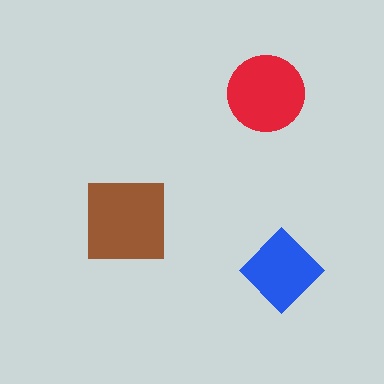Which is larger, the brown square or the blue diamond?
The brown square.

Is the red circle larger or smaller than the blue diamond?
Larger.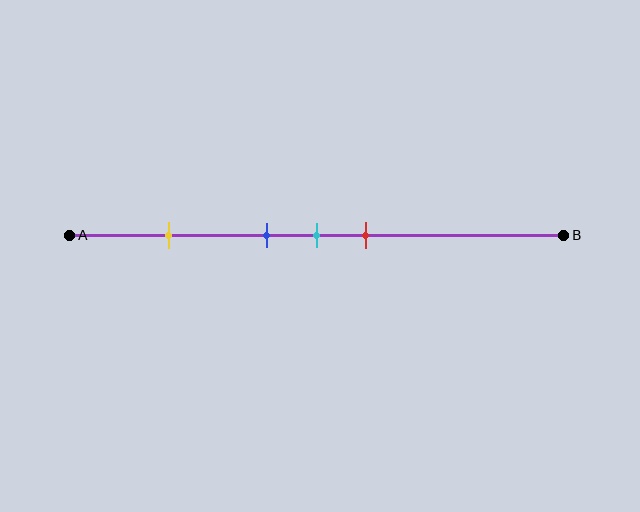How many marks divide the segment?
There are 4 marks dividing the segment.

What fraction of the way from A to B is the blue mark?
The blue mark is approximately 40% (0.4) of the way from A to B.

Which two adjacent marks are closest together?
The blue and cyan marks are the closest adjacent pair.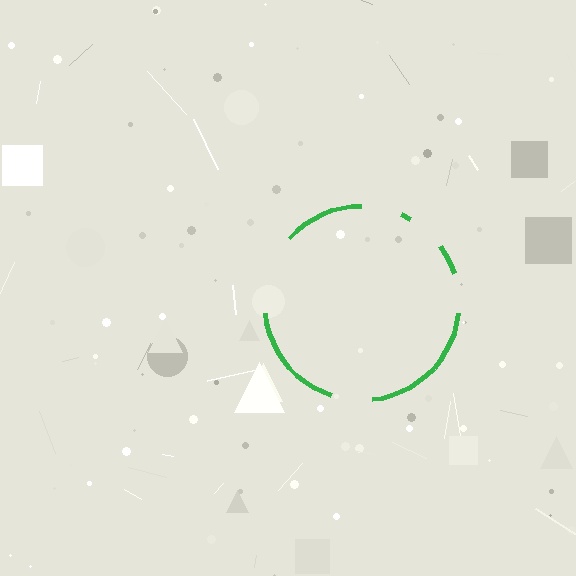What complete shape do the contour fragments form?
The contour fragments form a circle.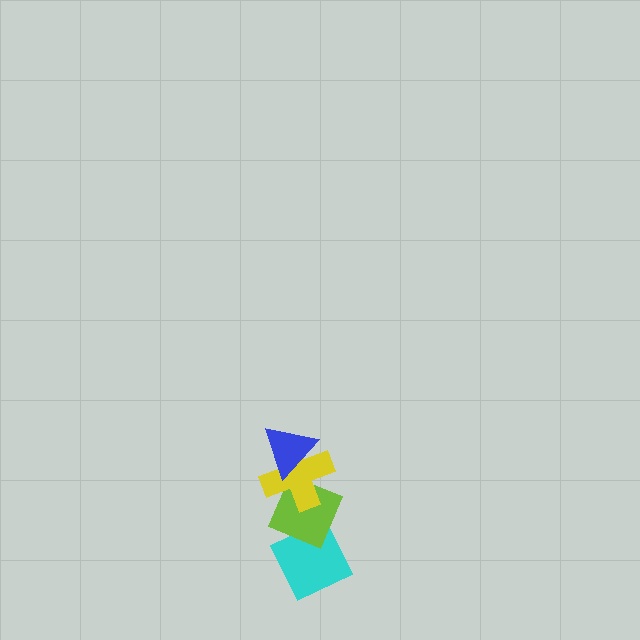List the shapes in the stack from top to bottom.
From top to bottom: the blue triangle, the yellow cross, the lime diamond, the cyan diamond.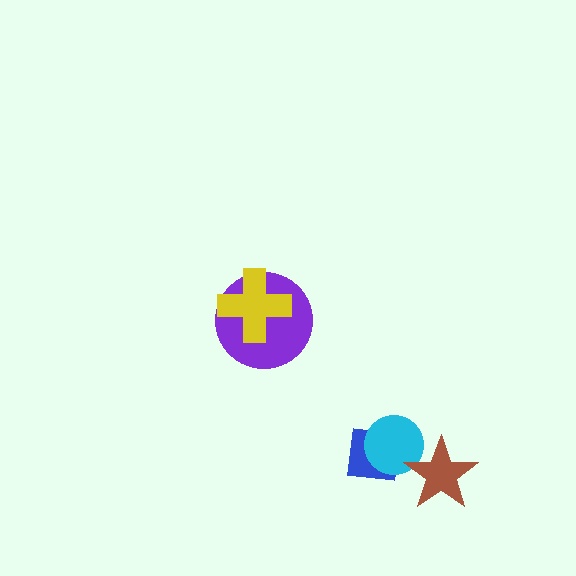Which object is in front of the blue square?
The cyan circle is in front of the blue square.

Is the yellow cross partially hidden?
No, no other shape covers it.